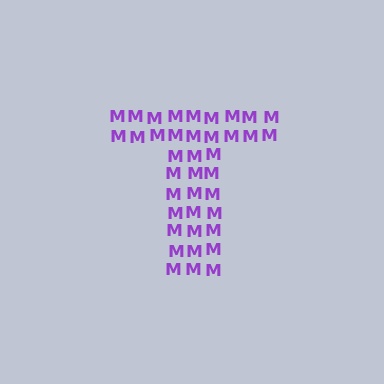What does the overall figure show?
The overall figure shows the letter T.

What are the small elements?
The small elements are letter M's.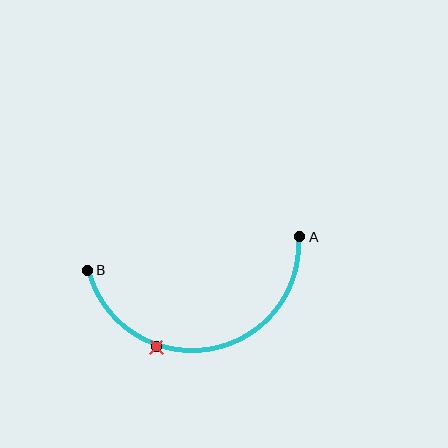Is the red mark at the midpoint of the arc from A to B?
No. The red mark lies on the arc but is closer to endpoint B. The arc midpoint would be at the point on the curve equidistant along the arc from both A and B.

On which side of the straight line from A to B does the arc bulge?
The arc bulges below the straight line connecting A and B.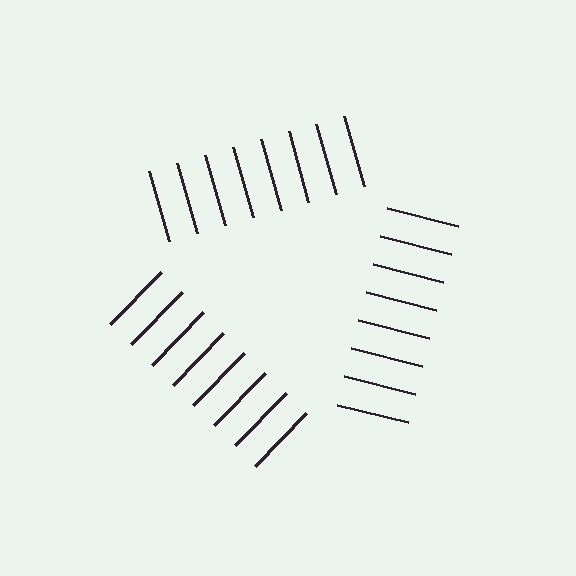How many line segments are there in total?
24 — 8 along each of the 3 edges.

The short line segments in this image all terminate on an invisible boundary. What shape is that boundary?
An illusory triangle — the line segments terminate on its edges but no continuous stroke is drawn.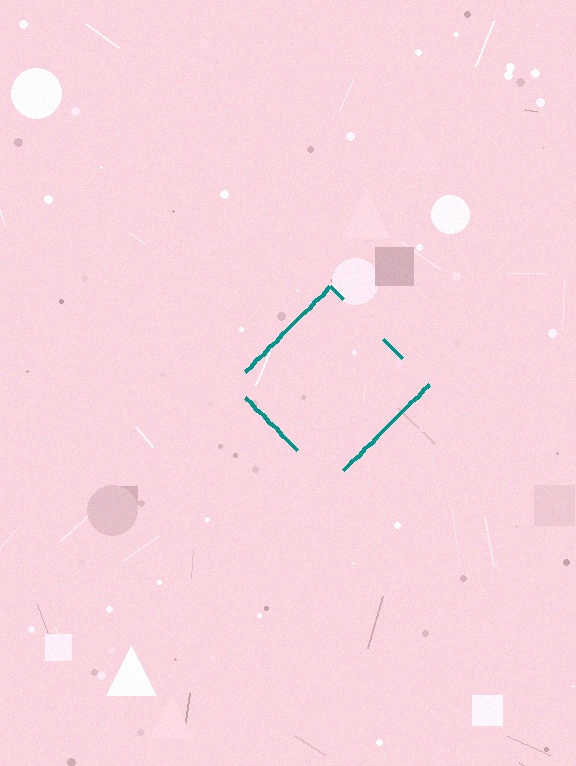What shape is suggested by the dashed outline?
The dashed outline suggests a diamond.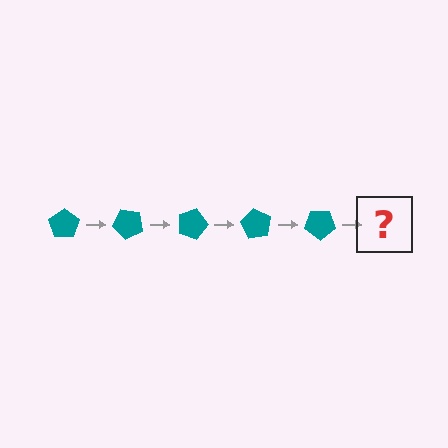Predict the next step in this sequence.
The next step is a teal pentagon rotated 225 degrees.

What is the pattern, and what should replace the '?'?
The pattern is that the pentagon rotates 45 degrees each step. The '?' should be a teal pentagon rotated 225 degrees.